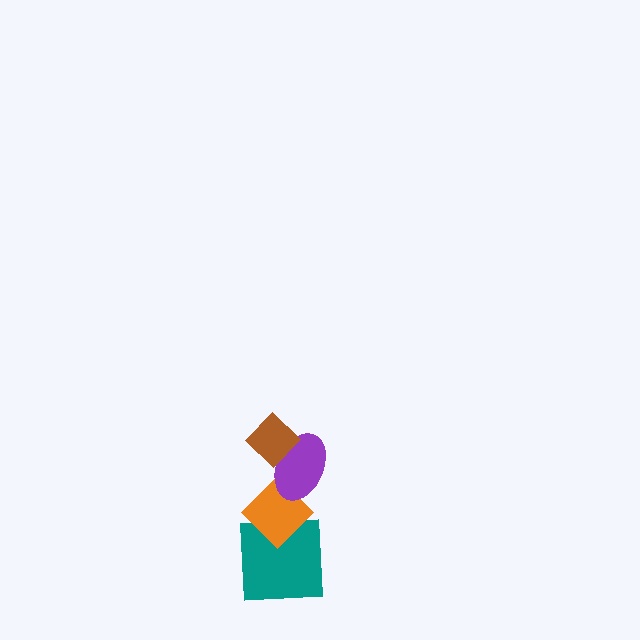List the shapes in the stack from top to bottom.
From top to bottom: the brown diamond, the purple ellipse, the orange diamond, the teal square.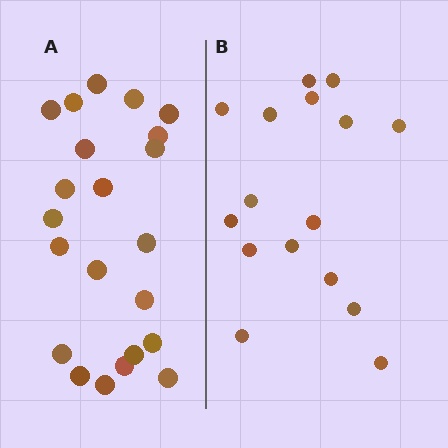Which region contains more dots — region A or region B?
Region A (the left region) has more dots.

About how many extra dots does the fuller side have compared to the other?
Region A has about 6 more dots than region B.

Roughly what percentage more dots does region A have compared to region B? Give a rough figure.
About 40% more.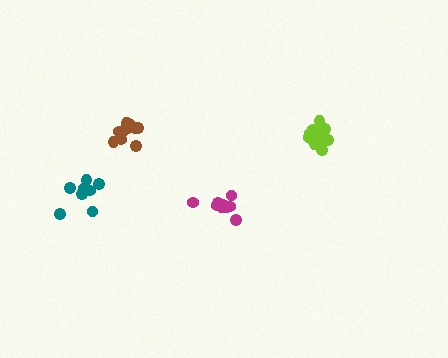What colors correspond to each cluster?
The clusters are colored: lime, magenta, brown, teal.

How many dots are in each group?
Group 1: 12 dots, Group 2: 10 dots, Group 3: 10 dots, Group 4: 9 dots (41 total).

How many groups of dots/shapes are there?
There are 4 groups.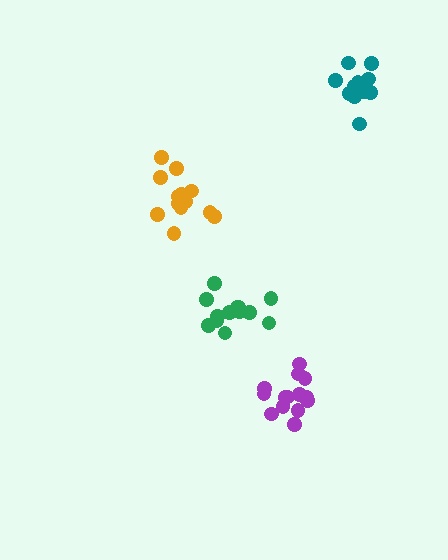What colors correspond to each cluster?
The clusters are colored: teal, orange, green, purple.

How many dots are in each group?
Group 1: 12 dots, Group 2: 15 dots, Group 3: 13 dots, Group 4: 14 dots (54 total).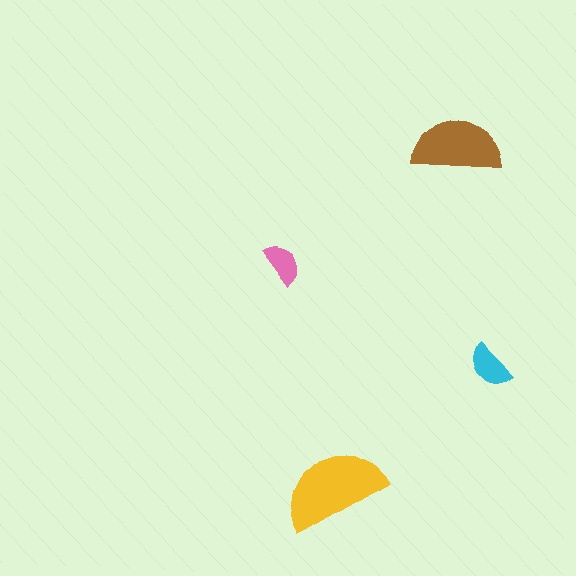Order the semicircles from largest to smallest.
the yellow one, the brown one, the cyan one, the pink one.